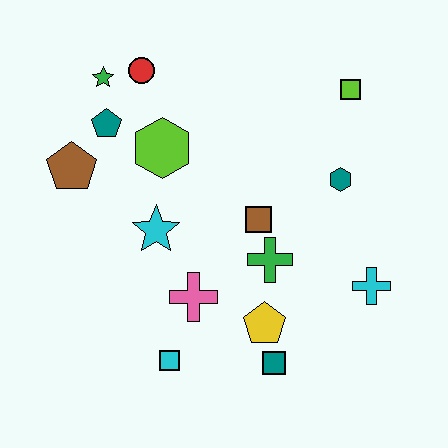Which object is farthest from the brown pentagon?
The cyan cross is farthest from the brown pentagon.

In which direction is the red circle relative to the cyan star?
The red circle is above the cyan star.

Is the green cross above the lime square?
No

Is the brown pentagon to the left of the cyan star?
Yes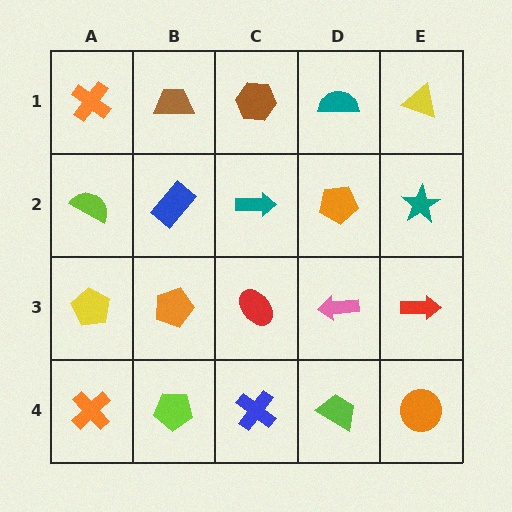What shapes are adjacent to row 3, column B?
A blue rectangle (row 2, column B), a lime pentagon (row 4, column B), a yellow pentagon (row 3, column A), a red ellipse (row 3, column C).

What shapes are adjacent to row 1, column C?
A teal arrow (row 2, column C), a brown trapezoid (row 1, column B), a teal semicircle (row 1, column D).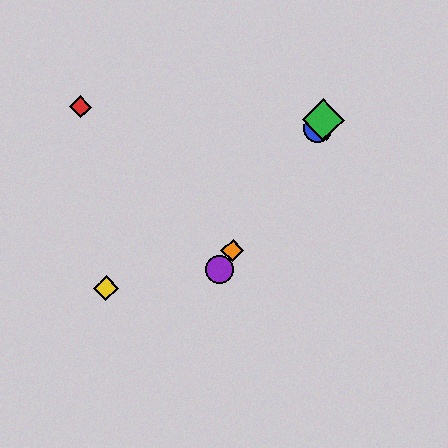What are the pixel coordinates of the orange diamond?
The orange diamond is at (232, 251).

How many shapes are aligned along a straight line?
4 shapes (the blue circle, the green diamond, the purple circle, the orange diamond) are aligned along a straight line.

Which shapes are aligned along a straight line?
The blue circle, the green diamond, the purple circle, the orange diamond are aligned along a straight line.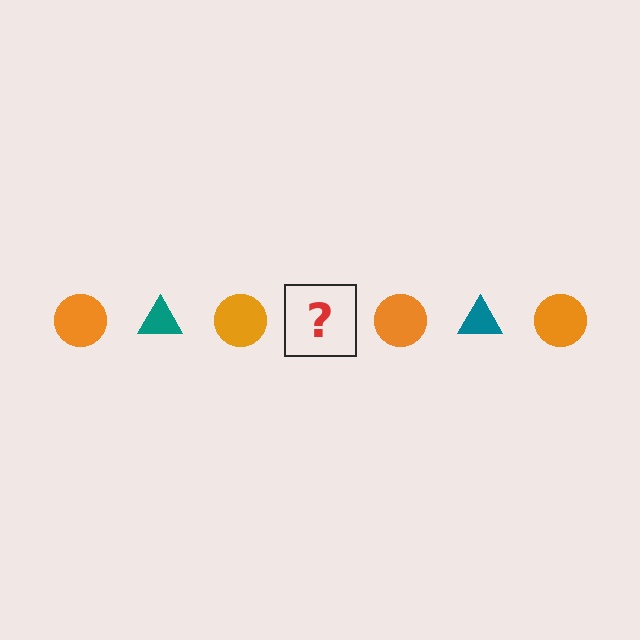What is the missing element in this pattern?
The missing element is a teal triangle.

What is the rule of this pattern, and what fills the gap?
The rule is that the pattern alternates between orange circle and teal triangle. The gap should be filled with a teal triangle.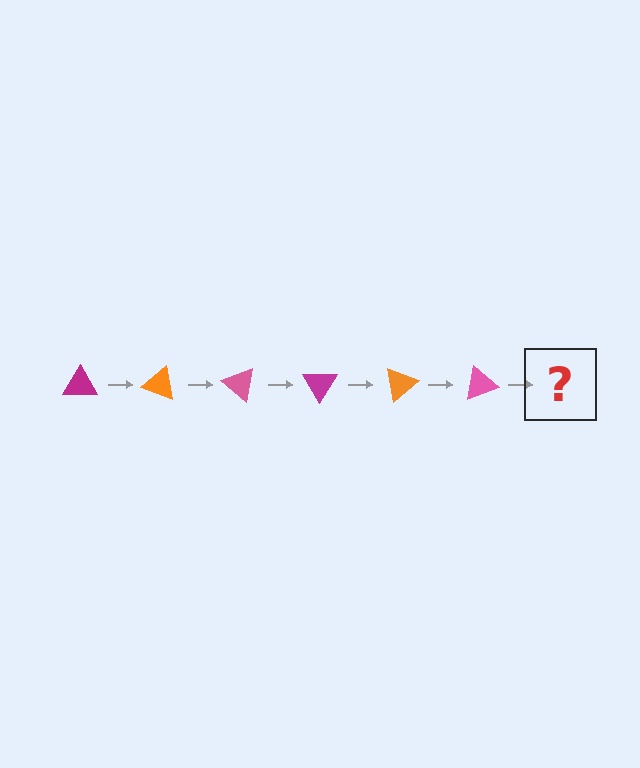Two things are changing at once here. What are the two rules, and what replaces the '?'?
The two rules are that it rotates 20 degrees each step and the color cycles through magenta, orange, and pink. The '?' should be a magenta triangle, rotated 120 degrees from the start.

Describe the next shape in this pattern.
It should be a magenta triangle, rotated 120 degrees from the start.